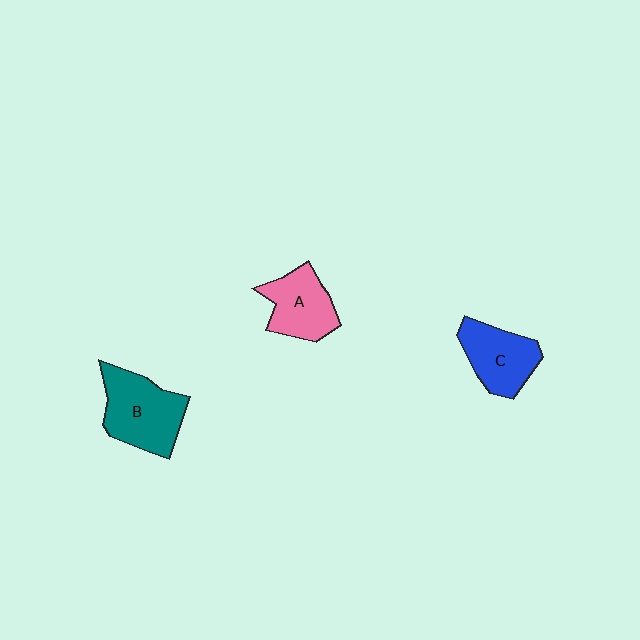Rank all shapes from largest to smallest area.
From largest to smallest: B (teal), C (blue), A (pink).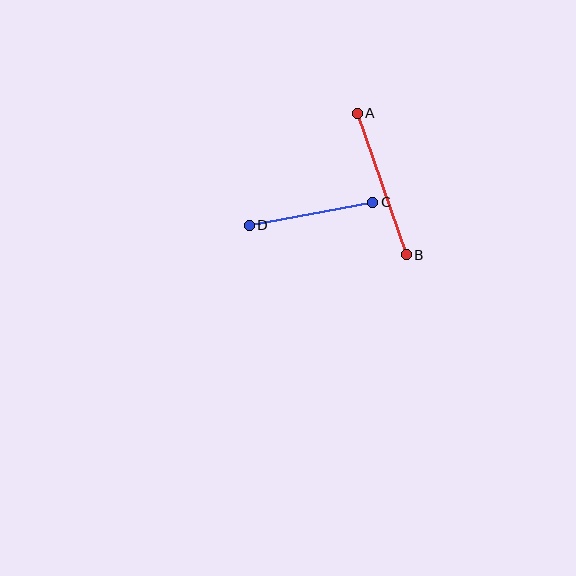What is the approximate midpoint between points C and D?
The midpoint is at approximately (311, 214) pixels.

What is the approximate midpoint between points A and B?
The midpoint is at approximately (382, 184) pixels.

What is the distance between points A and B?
The distance is approximately 150 pixels.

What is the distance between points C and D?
The distance is approximately 126 pixels.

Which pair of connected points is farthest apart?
Points A and B are farthest apart.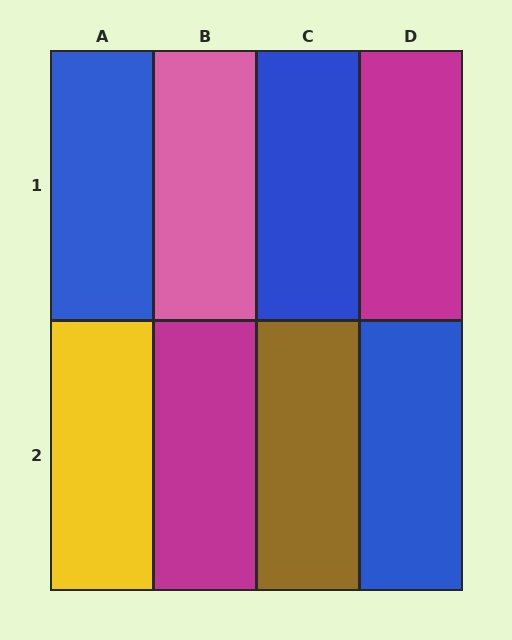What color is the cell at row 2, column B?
Magenta.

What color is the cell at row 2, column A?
Yellow.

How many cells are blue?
3 cells are blue.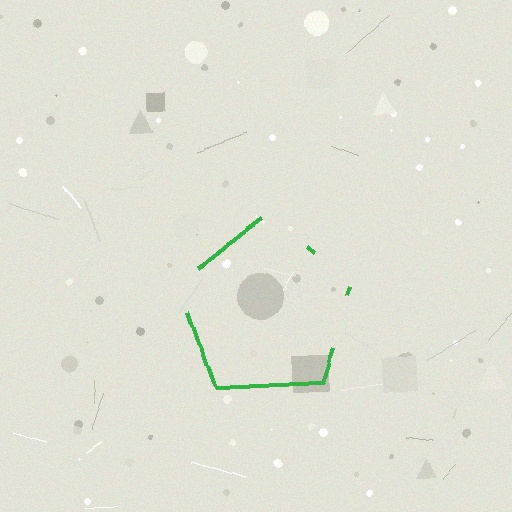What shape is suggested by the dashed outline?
The dashed outline suggests a pentagon.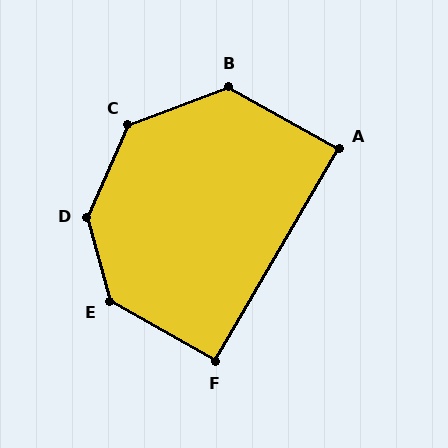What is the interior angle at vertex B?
Approximately 129 degrees (obtuse).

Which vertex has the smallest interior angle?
A, at approximately 89 degrees.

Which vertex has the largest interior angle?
D, at approximately 140 degrees.